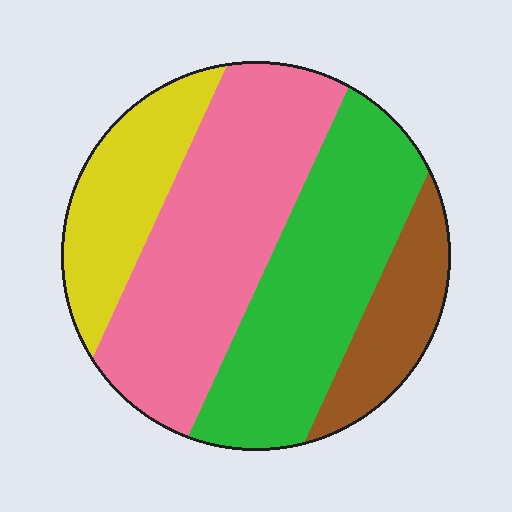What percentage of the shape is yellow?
Yellow covers 17% of the shape.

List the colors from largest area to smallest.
From largest to smallest: pink, green, yellow, brown.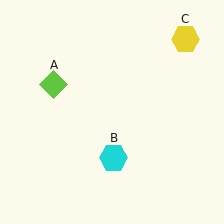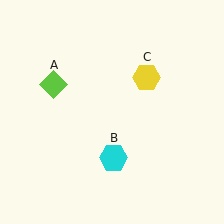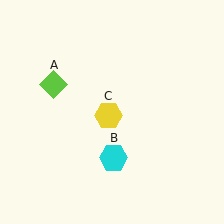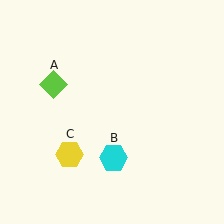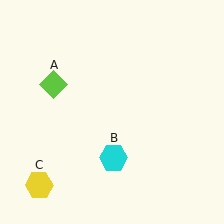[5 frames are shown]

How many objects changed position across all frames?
1 object changed position: yellow hexagon (object C).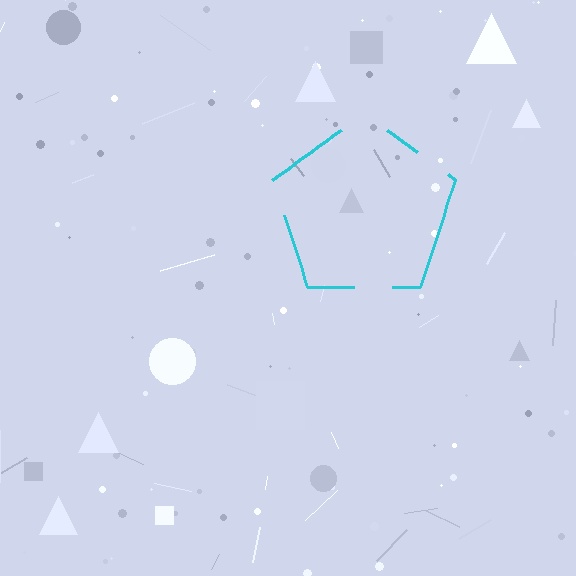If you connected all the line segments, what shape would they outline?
They would outline a pentagon.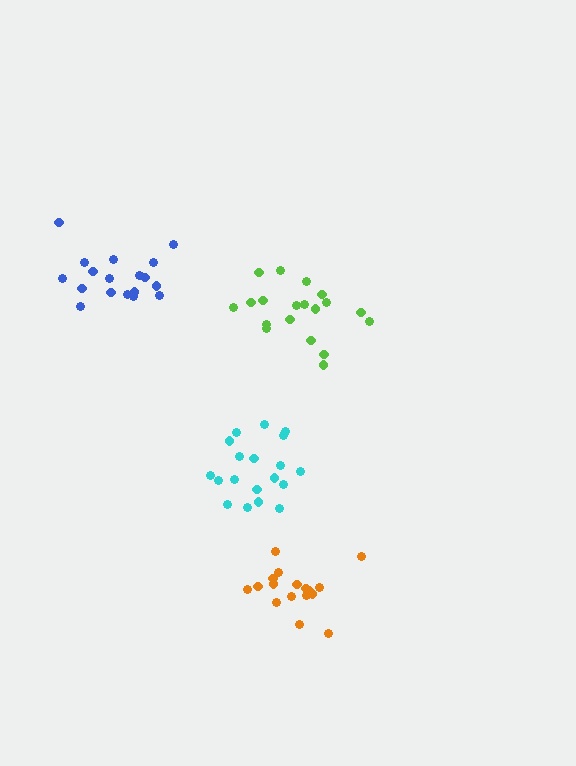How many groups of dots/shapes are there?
There are 4 groups.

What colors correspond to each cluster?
The clusters are colored: orange, blue, lime, cyan.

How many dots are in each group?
Group 1: 18 dots, Group 2: 18 dots, Group 3: 19 dots, Group 4: 19 dots (74 total).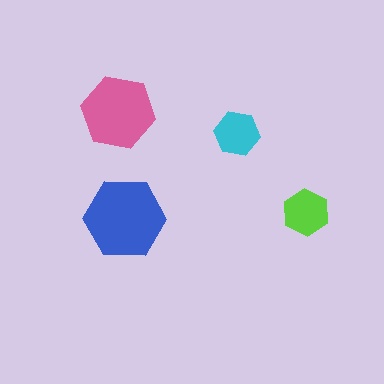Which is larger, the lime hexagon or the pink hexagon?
The pink one.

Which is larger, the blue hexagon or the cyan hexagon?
The blue one.